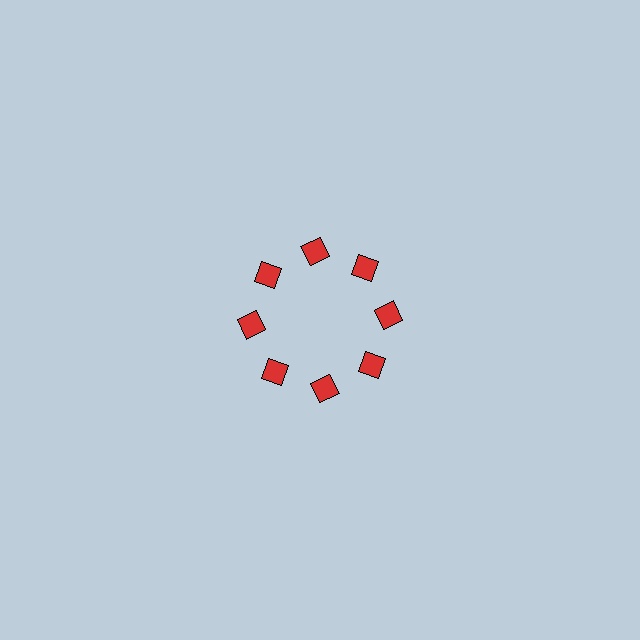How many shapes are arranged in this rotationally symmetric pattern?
There are 8 shapes, arranged in 8 groups of 1.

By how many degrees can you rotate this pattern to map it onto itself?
The pattern maps onto itself every 45 degrees of rotation.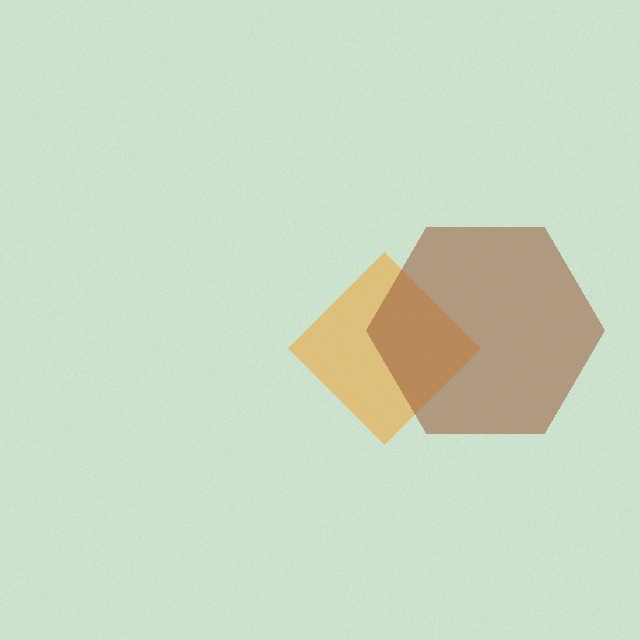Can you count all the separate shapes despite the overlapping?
Yes, there are 2 separate shapes.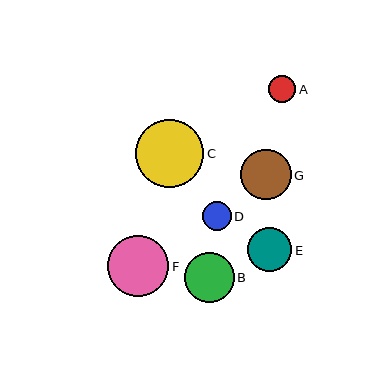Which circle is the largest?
Circle C is the largest with a size of approximately 68 pixels.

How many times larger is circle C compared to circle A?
Circle C is approximately 2.5 times the size of circle A.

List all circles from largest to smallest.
From largest to smallest: C, F, G, B, E, D, A.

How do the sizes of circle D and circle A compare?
Circle D and circle A are approximately the same size.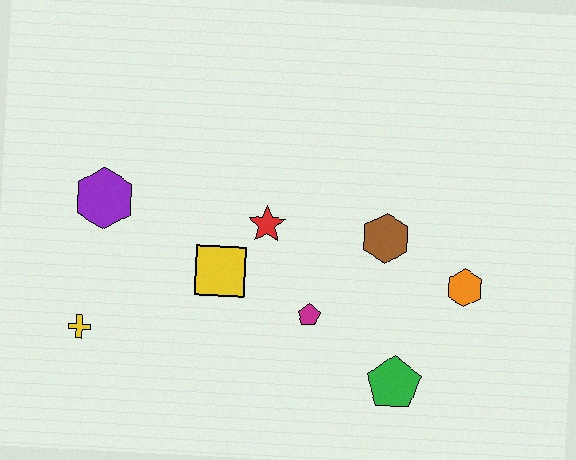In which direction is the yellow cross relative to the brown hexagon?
The yellow cross is to the left of the brown hexagon.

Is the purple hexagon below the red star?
No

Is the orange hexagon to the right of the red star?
Yes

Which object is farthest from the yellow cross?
The orange hexagon is farthest from the yellow cross.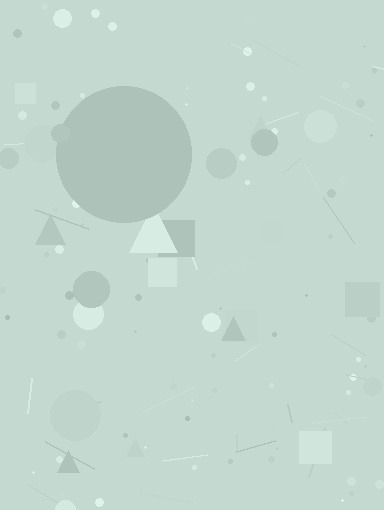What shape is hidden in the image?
A circle is hidden in the image.